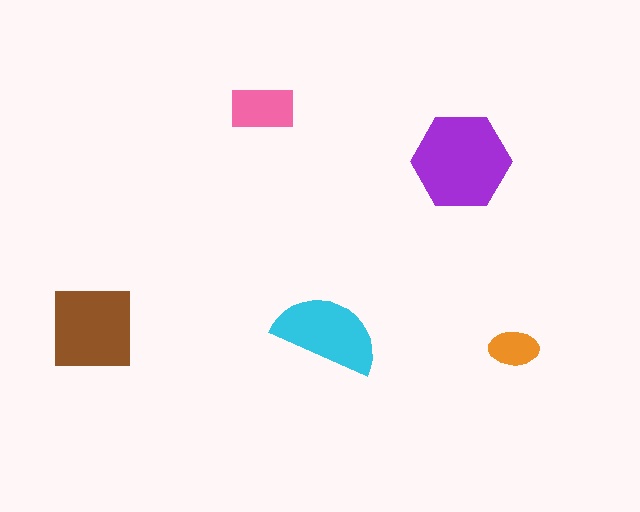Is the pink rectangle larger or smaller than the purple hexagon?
Smaller.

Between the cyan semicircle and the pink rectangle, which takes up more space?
The cyan semicircle.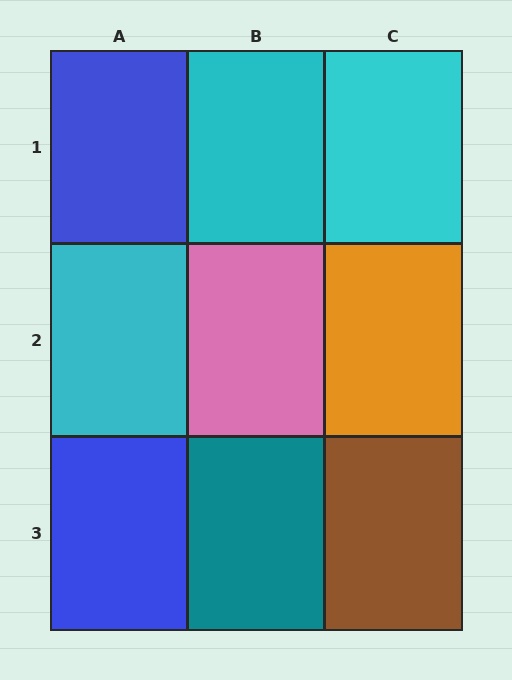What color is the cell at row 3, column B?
Teal.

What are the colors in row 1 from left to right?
Blue, cyan, cyan.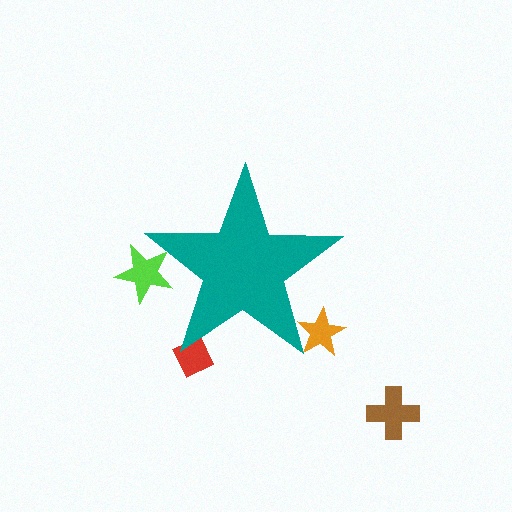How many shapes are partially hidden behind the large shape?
3 shapes are partially hidden.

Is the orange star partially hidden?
Yes, the orange star is partially hidden behind the teal star.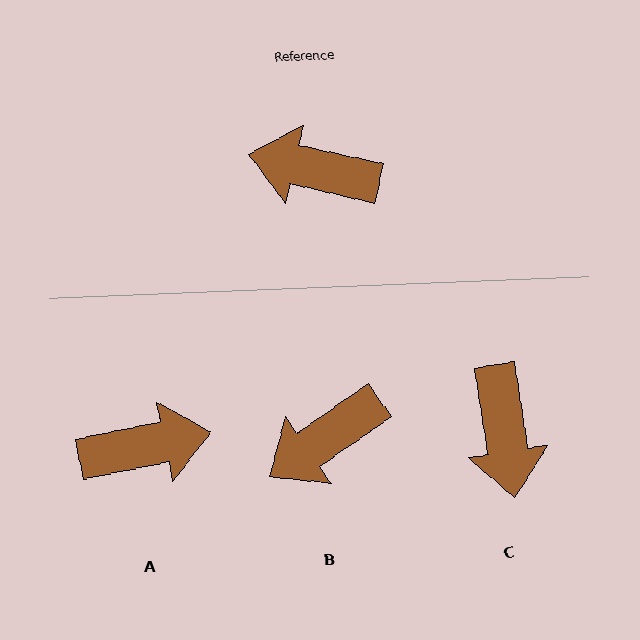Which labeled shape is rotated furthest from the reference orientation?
A, about 156 degrees away.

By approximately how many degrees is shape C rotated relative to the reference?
Approximately 112 degrees counter-clockwise.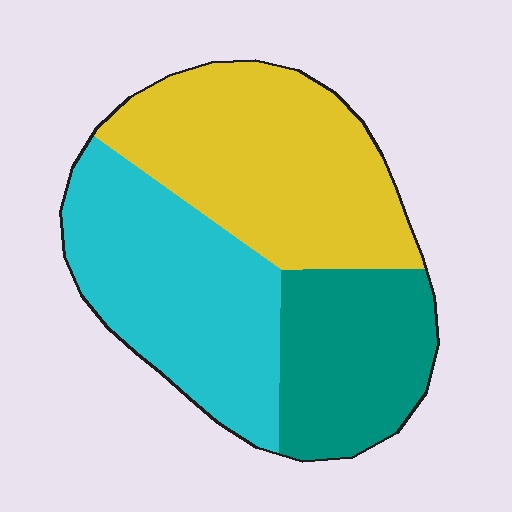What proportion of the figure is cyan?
Cyan takes up about three eighths (3/8) of the figure.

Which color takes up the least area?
Teal, at roughly 25%.